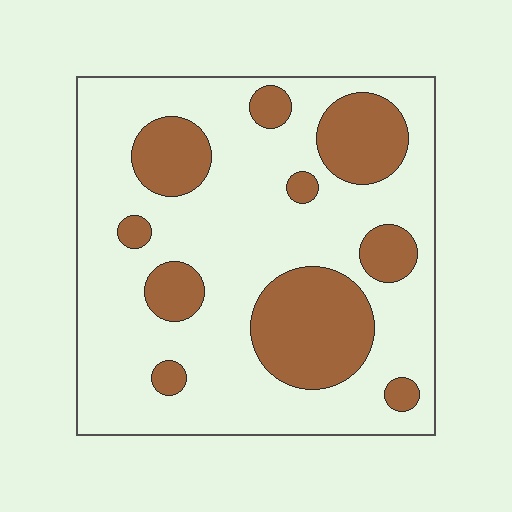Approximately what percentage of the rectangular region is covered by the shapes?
Approximately 25%.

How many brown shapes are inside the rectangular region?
10.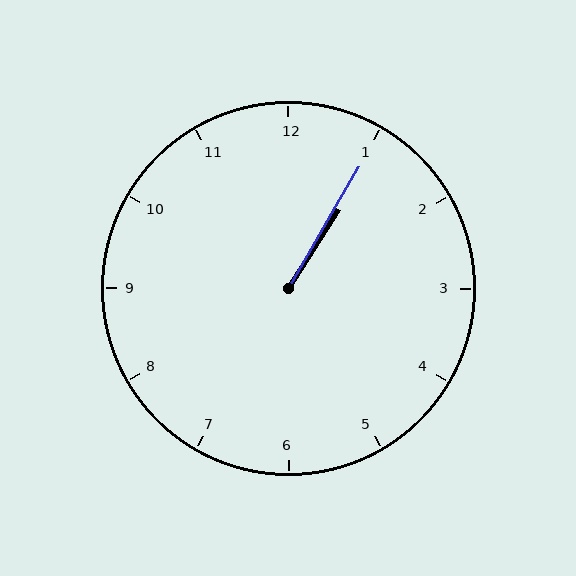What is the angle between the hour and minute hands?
Approximately 2 degrees.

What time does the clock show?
1:05.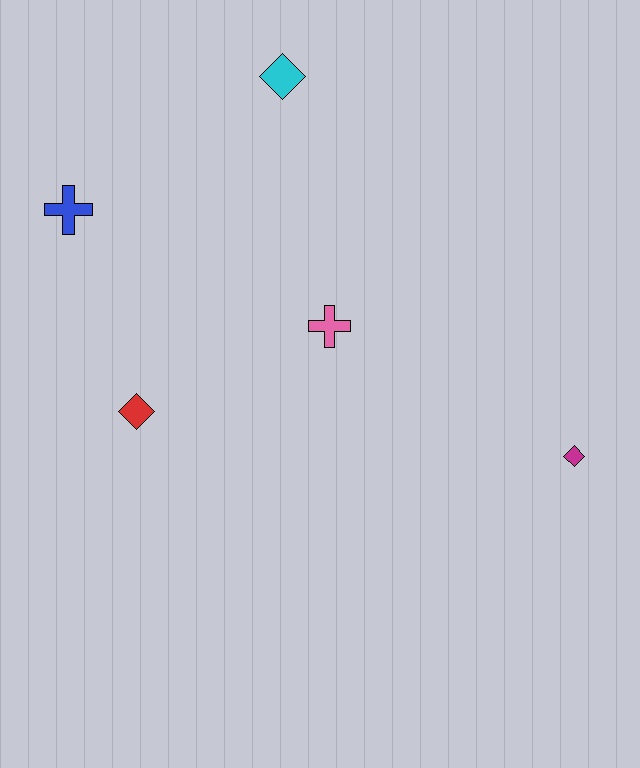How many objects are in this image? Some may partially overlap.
There are 5 objects.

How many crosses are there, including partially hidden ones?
There are 2 crosses.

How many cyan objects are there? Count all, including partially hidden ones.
There is 1 cyan object.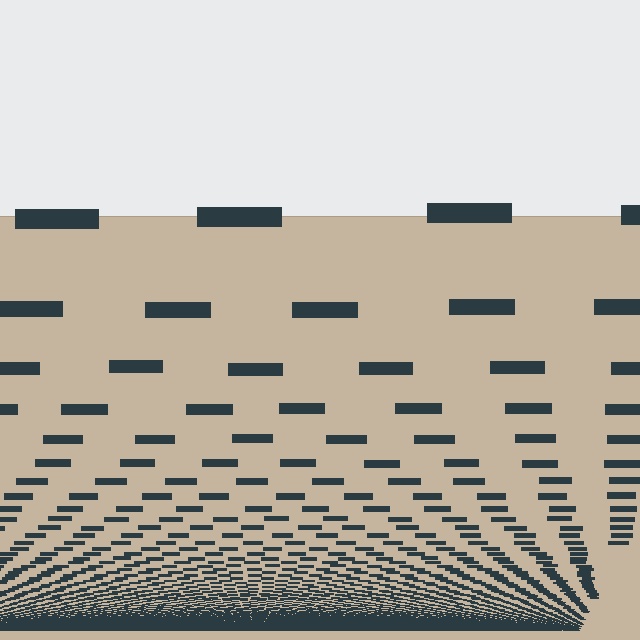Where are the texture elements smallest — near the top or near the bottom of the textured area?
Near the bottom.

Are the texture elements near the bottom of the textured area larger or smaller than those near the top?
Smaller. The gradient is inverted — elements near the bottom are smaller and denser.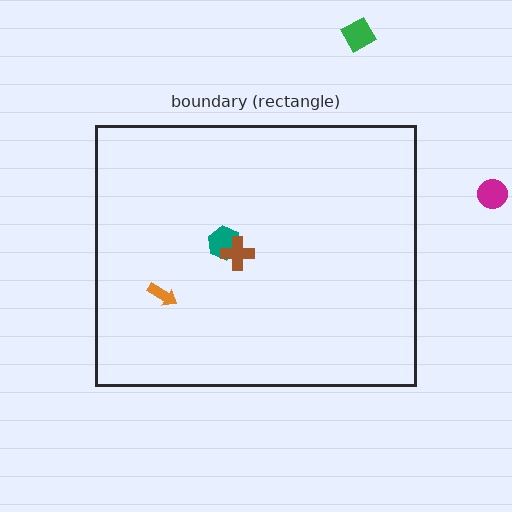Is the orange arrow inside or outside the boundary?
Inside.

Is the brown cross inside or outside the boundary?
Inside.